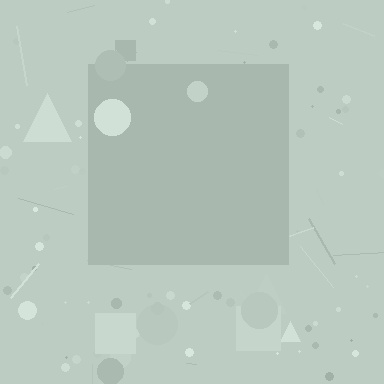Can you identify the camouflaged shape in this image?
The camouflaged shape is a square.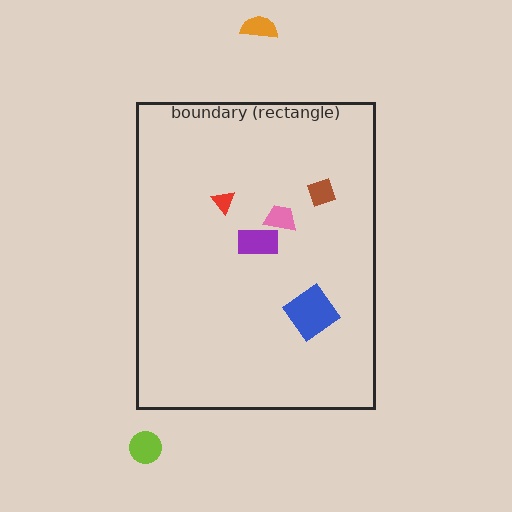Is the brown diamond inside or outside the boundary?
Inside.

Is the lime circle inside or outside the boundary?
Outside.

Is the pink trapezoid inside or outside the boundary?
Inside.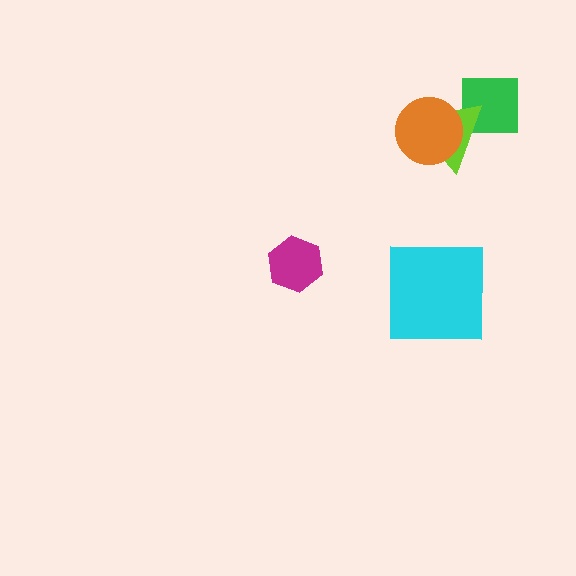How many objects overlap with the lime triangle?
2 objects overlap with the lime triangle.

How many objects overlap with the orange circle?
1 object overlaps with the orange circle.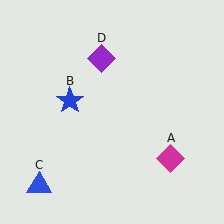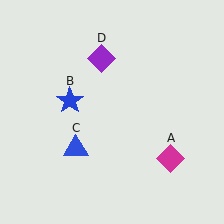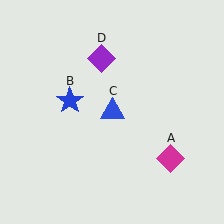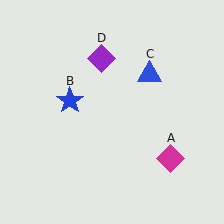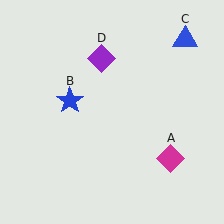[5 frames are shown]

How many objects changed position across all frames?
1 object changed position: blue triangle (object C).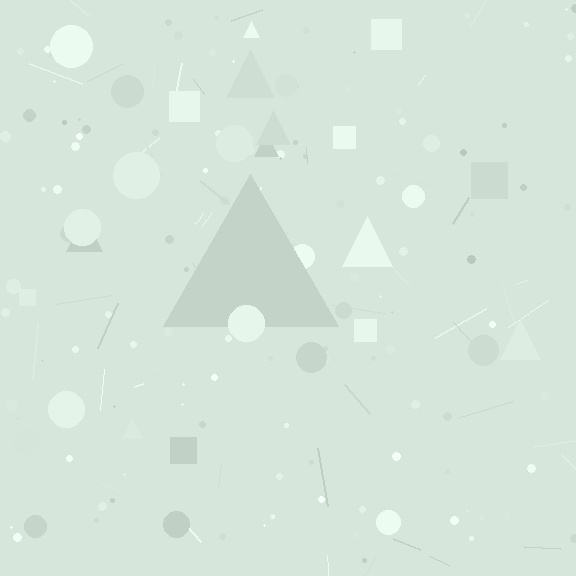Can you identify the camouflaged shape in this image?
The camouflaged shape is a triangle.